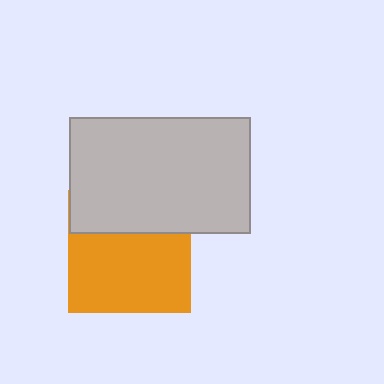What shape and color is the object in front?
The object in front is a light gray rectangle.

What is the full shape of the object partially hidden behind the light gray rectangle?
The partially hidden object is an orange square.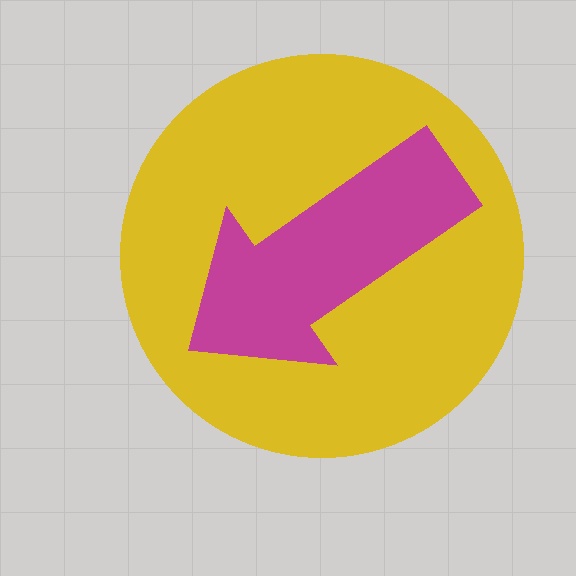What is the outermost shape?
The yellow circle.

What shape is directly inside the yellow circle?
The magenta arrow.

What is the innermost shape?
The magenta arrow.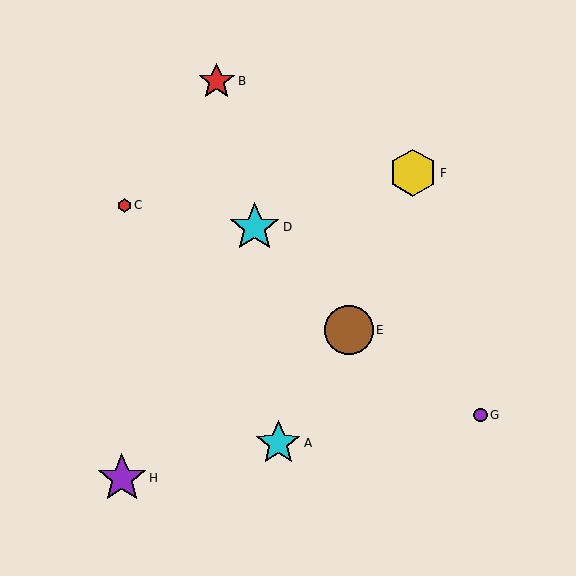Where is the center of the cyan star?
The center of the cyan star is at (278, 443).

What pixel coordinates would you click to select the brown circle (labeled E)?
Click at (349, 330) to select the brown circle E.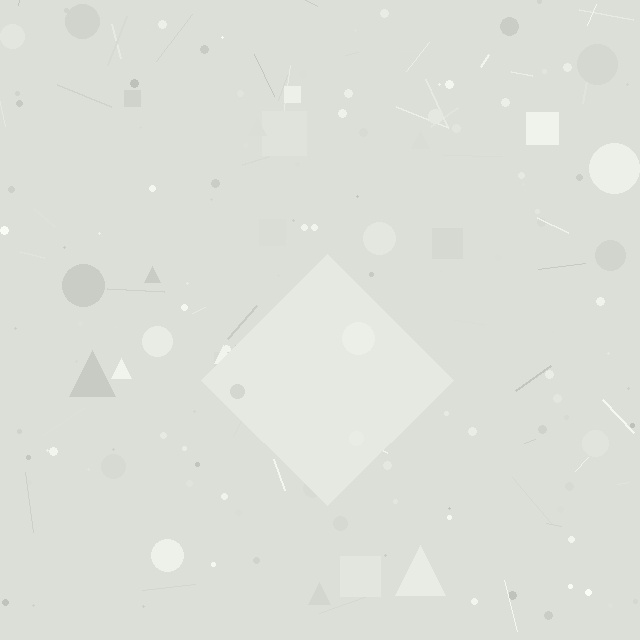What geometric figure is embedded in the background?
A diamond is embedded in the background.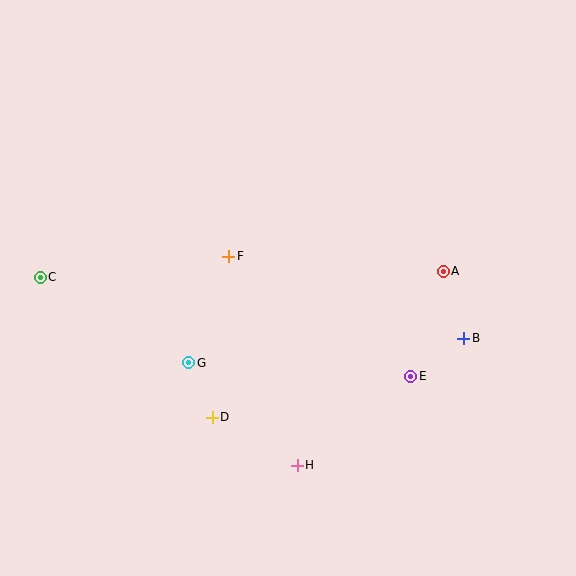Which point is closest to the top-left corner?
Point C is closest to the top-left corner.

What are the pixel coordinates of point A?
Point A is at (443, 271).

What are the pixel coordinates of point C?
Point C is at (40, 277).